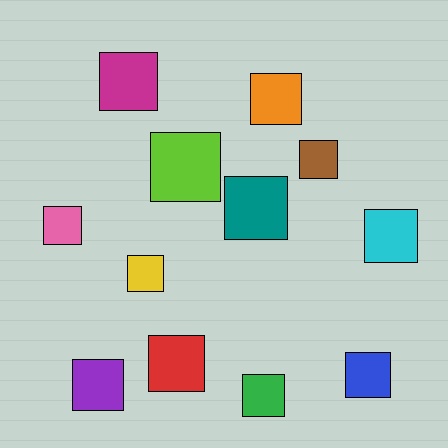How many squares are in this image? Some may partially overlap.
There are 12 squares.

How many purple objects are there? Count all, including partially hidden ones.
There is 1 purple object.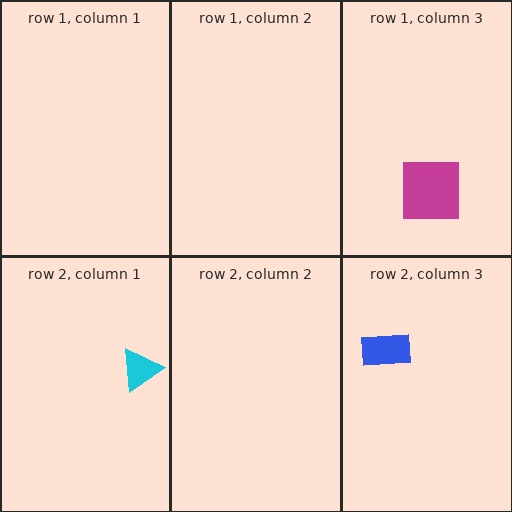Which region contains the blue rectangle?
The row 2, column 3 region.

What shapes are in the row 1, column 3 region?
The magenta square.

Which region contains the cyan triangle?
The row 2, column 1 region.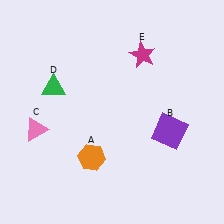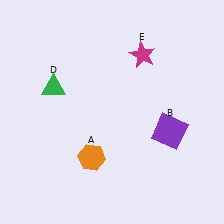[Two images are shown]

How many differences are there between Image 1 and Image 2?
There is 1 difference between the two images.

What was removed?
The pink triangle (C) was removed in Image 2.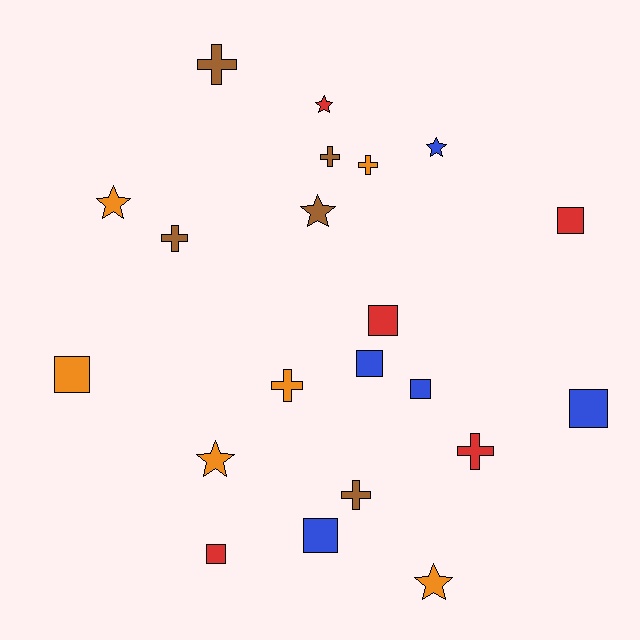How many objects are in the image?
There are 21 objects.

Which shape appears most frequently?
Square, with 8 objects.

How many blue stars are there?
There is 1 blue star.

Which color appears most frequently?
Orange, with 6 objects.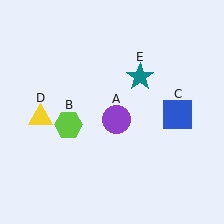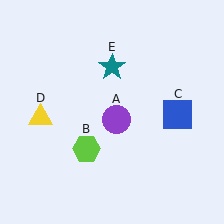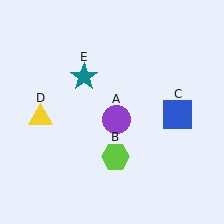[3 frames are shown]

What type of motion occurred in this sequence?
The lime hexagon (object B), teal star (object E) rotated counterclockwise around the center of the scene.